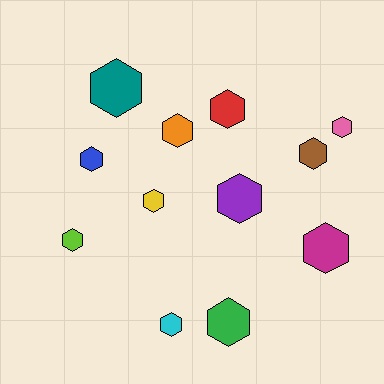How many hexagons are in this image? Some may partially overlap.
There are 12 hexagons.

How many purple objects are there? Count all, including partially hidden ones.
There is 1 purple object.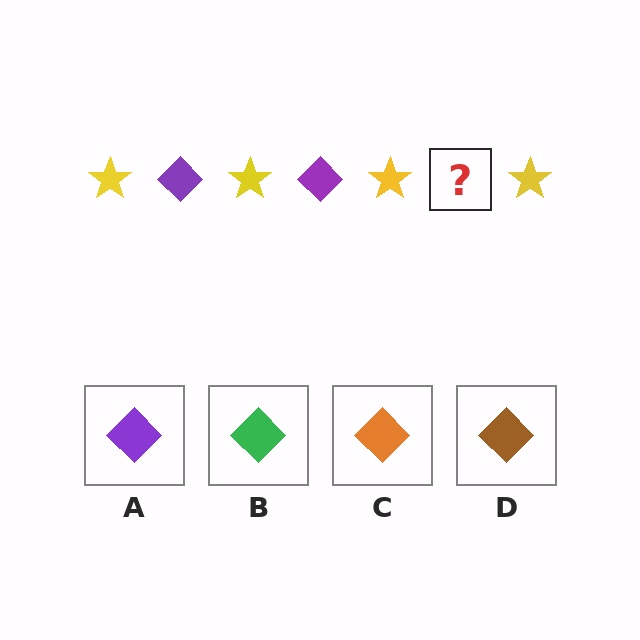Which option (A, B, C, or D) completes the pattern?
A.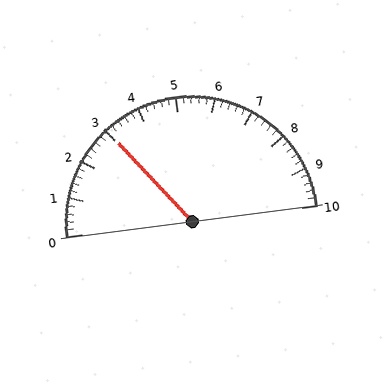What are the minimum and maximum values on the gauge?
The gauge ranges from 0 to 10.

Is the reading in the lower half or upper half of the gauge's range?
The reading is in the lower half of the range (0 to 10).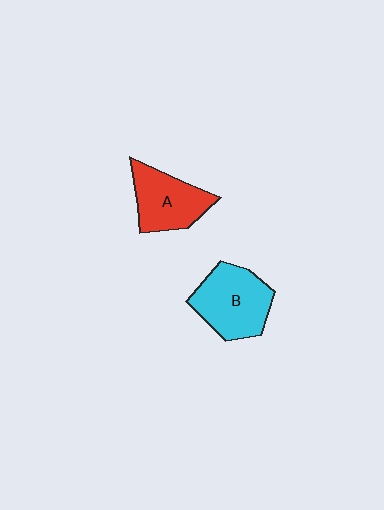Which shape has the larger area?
Shape B (cyan).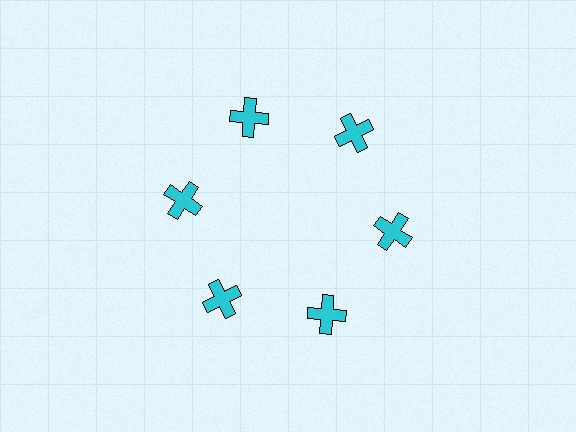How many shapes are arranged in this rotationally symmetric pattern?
There are 6 shapes, arranged in 6 groups of 1.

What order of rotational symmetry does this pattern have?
This pattern has 6-fold rotational symmetry.